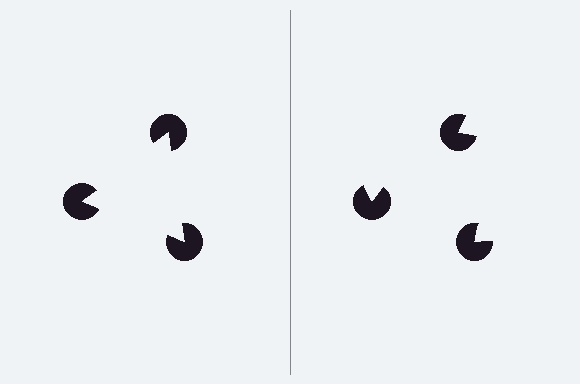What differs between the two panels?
The pac-man discs are positioned identically on both sides; only the wedge orientations differ. On the left they align to a triangle; on the right they are misaligned.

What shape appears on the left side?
An illusory triangle.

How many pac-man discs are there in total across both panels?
6 — 3 on each side.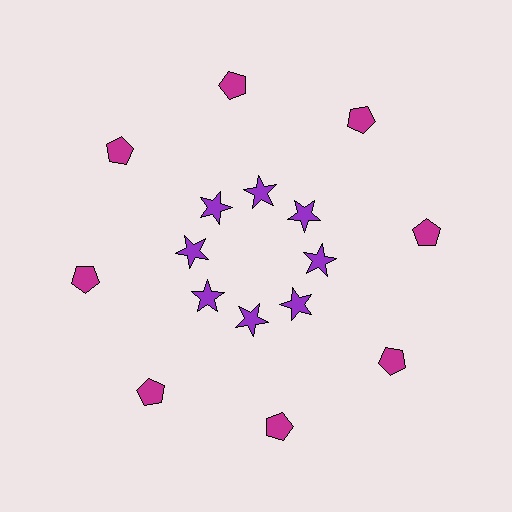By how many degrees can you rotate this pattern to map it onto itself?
The pattern maps onto itself every 45 degrees of rotation.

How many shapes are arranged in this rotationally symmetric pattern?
There are 16 shapes, arranged in 8 groups of 2.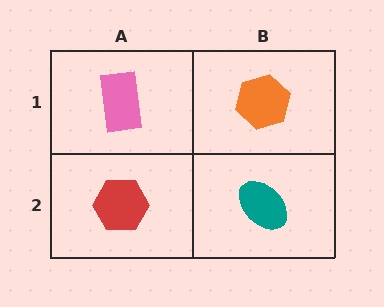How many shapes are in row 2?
2 shapes.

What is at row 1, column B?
An orange hexagon.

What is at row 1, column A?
A pink rectangle.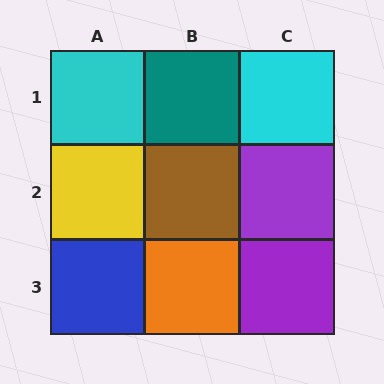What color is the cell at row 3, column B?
Orange.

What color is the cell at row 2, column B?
Brown.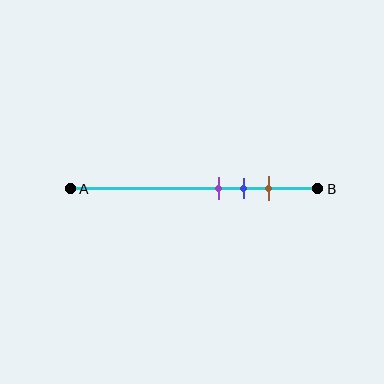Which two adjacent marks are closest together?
The purple and blue marks are the closest adjacent pair.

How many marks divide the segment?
There are 3 marks dividing the segment.